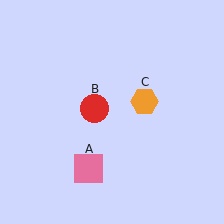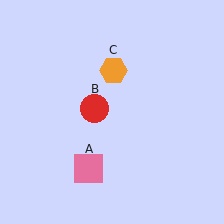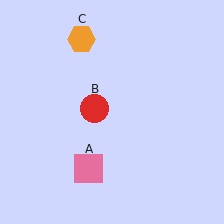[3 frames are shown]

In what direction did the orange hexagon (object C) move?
The orange hexagon (object C) moved up and to the left.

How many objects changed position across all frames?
1 object changed position: orange hexagon (object C).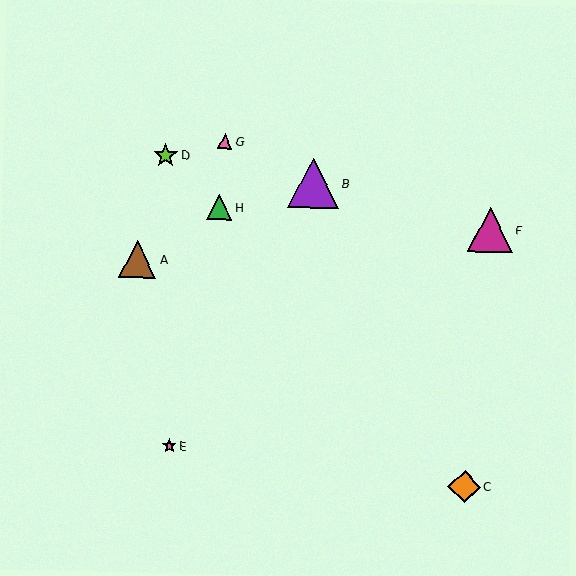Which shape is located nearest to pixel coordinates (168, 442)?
The pink star (labeled E) at (169, 446) is nearest to that location.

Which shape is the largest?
The purple triangle (labeled B) is the largest.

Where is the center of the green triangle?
The center of the green triangle is at (219, 208).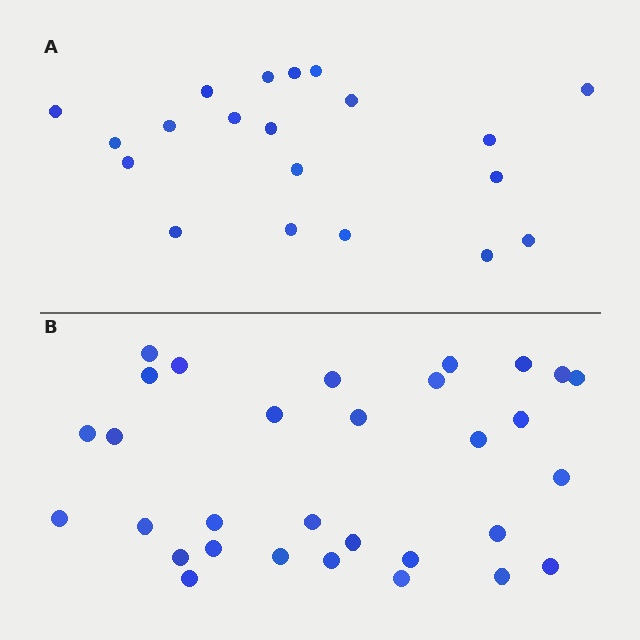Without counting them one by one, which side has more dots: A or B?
Region B (the bottom region) has more dots.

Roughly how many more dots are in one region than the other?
Region B has roughly 12 or so more dots than region A.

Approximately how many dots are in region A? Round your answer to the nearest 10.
About 20 dots.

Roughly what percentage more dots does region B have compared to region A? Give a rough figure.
About 55% more.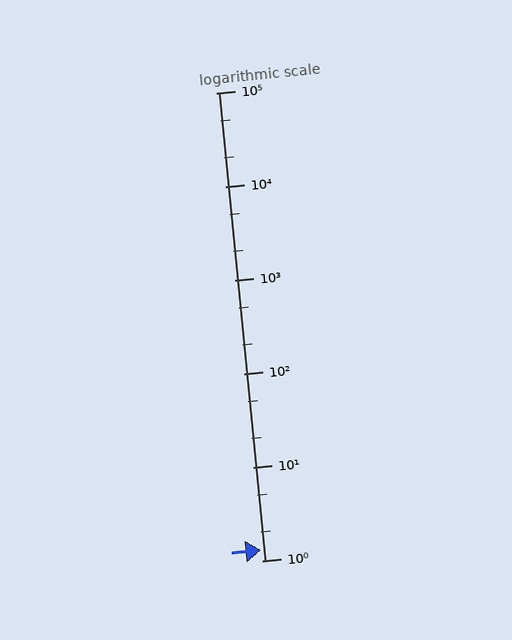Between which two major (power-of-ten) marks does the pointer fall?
The pointer is between 1 and 10.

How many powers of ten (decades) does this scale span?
The scale spans 5 decades, from 1 to 100000.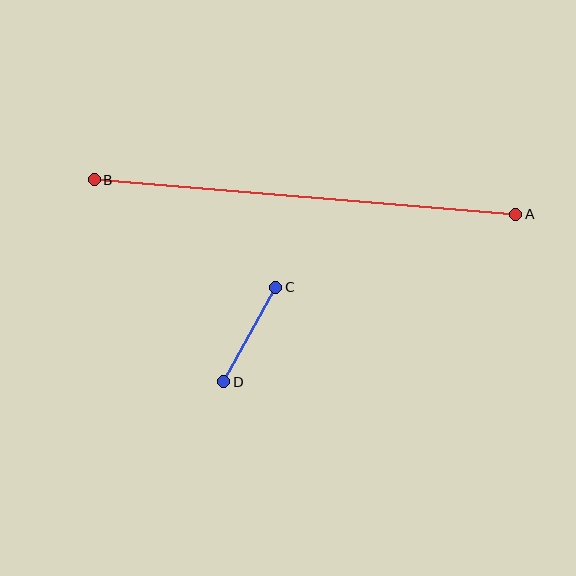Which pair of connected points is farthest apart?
Points A and B are farthest apart.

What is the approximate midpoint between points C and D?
The midpoint is at approximately (250, 334) pixels.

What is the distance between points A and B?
The distance is approximately 423 pixels.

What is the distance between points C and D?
The distance is approximately 108 pixels.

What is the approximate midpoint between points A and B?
The midpoint is at approximately (305, 197) pixels.